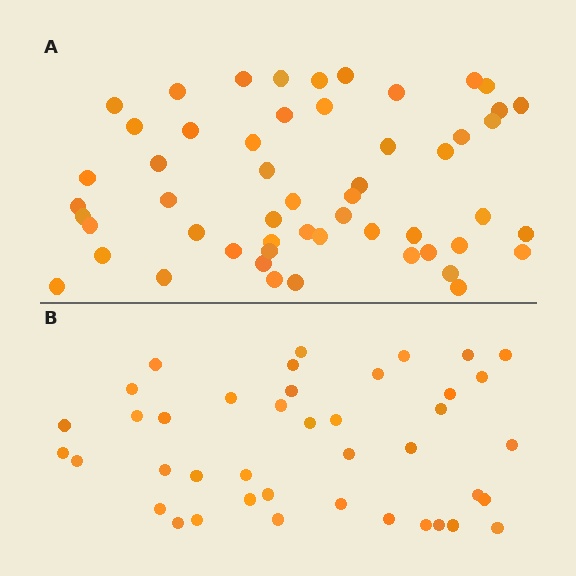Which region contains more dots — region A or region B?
Region A (the top region) has more dots.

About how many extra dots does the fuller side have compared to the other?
Region A has approximately 15 more dots than region B.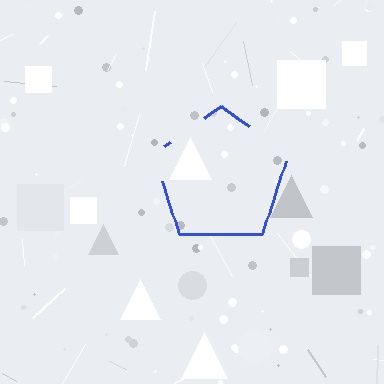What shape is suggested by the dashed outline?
The dashed outline suggests a pentagon.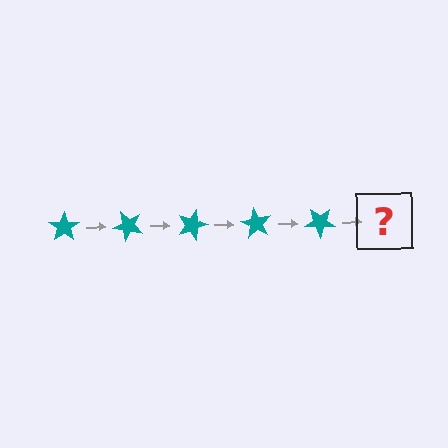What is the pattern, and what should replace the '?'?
The pattern is that the star rotates 45 degrees each step. The '?' should be a teal star rotated 225 degrees.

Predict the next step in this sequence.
The next step is a teal star rotated 225 degrees.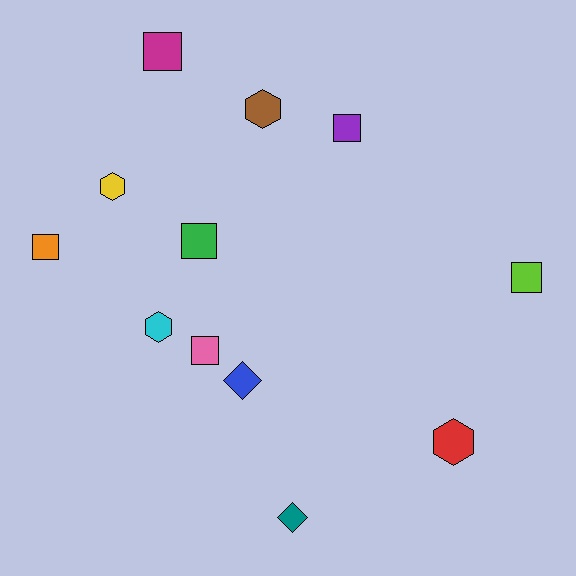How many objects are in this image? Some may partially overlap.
There are 12 objects.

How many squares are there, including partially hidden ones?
There are 6 squares.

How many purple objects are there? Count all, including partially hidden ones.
There is 1 purple object.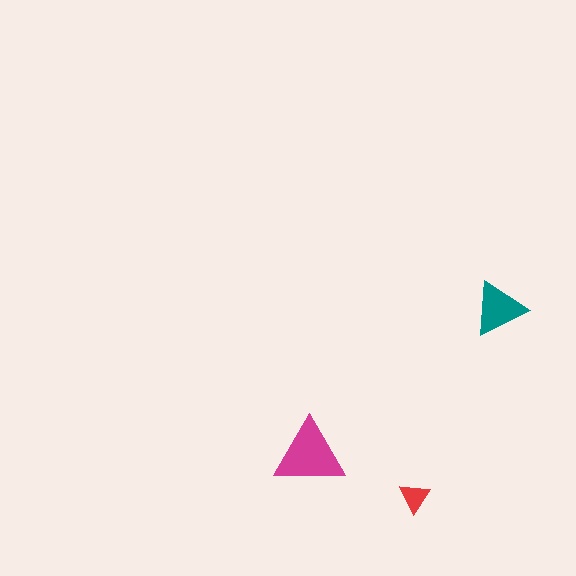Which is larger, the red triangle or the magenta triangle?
The magenta one.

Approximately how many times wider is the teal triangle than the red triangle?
About 2 times wider.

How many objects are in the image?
There are 3 objects in the image.